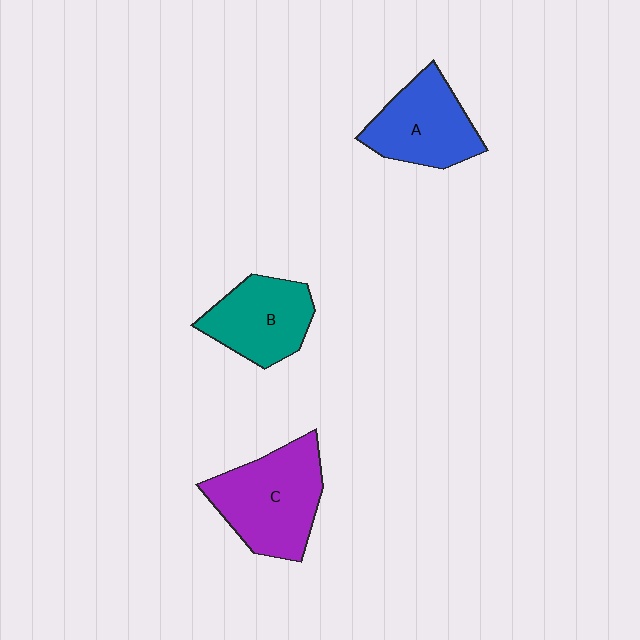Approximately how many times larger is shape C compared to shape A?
Approximately 1.3 times.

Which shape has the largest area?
Shape C (purple).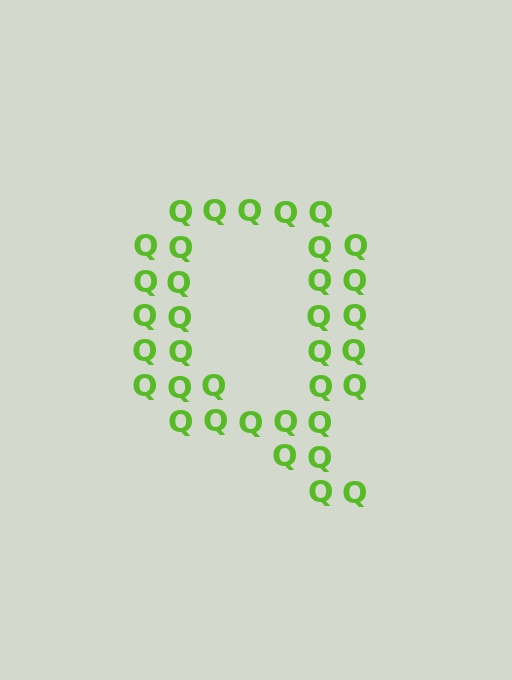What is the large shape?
The large shape is the letter Q.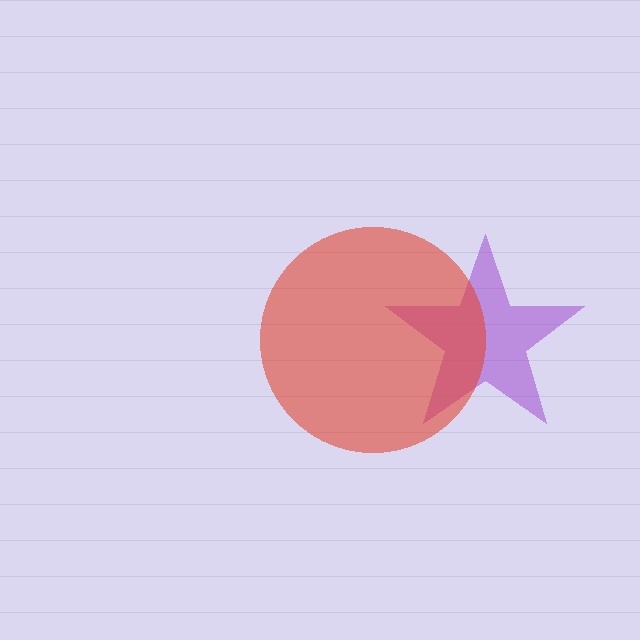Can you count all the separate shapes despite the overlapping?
Yes, there are 2 separate shapes.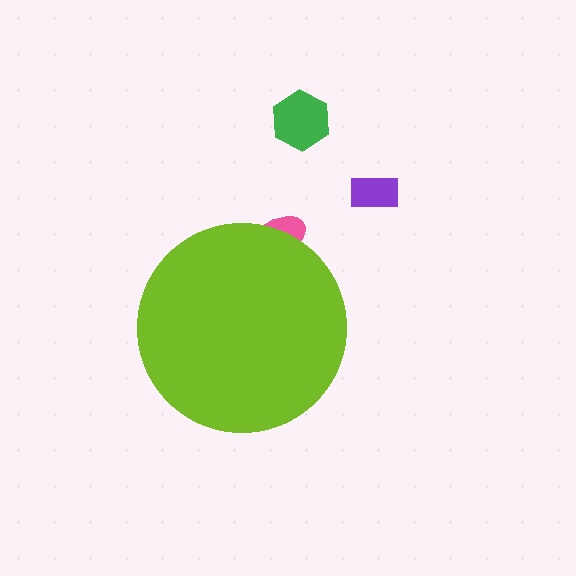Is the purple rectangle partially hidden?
No, the purple rectangle is fully visible.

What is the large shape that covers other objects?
A lime circle.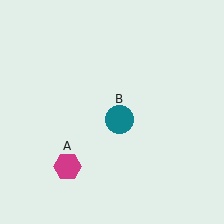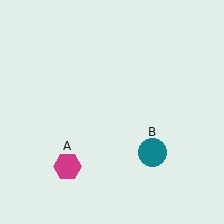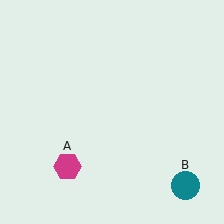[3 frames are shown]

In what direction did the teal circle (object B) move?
The teal circle (object B) moved down and to the right.